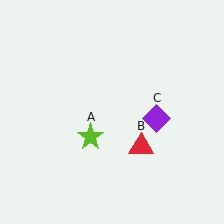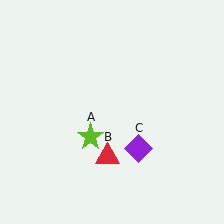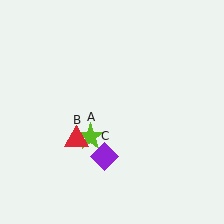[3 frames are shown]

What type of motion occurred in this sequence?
The red triangle (object B), purple diamond (object C) rotated clockwise around the center of the scene.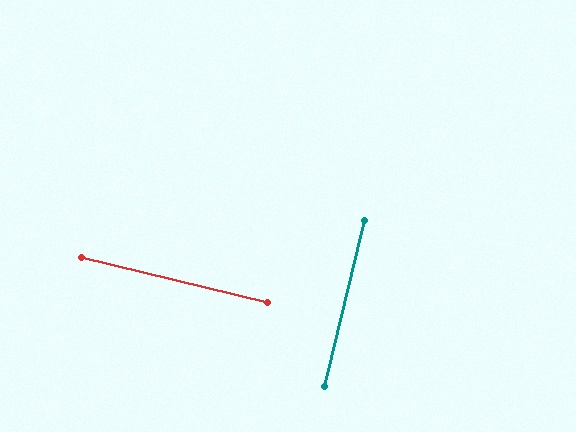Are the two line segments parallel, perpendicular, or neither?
Perpendicular — they meet at approximately 90°.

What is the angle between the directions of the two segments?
Approximately 90 degrees.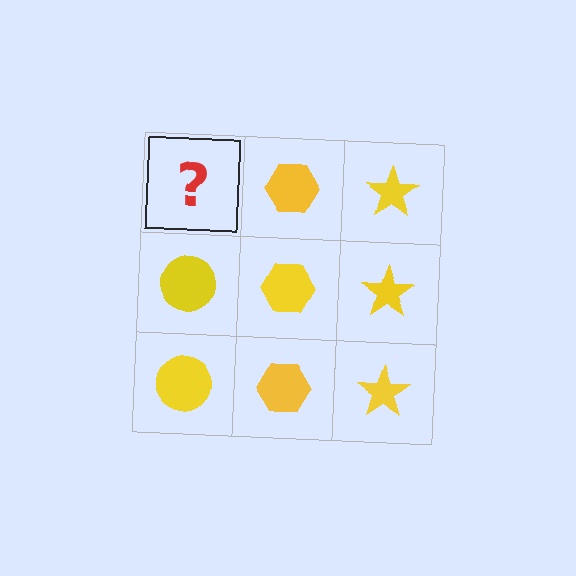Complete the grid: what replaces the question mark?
The question mark should be replaced with a yellow circle.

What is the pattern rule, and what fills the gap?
The rule is that each column has a consistent shape. The gap should be filled with a yellow circle.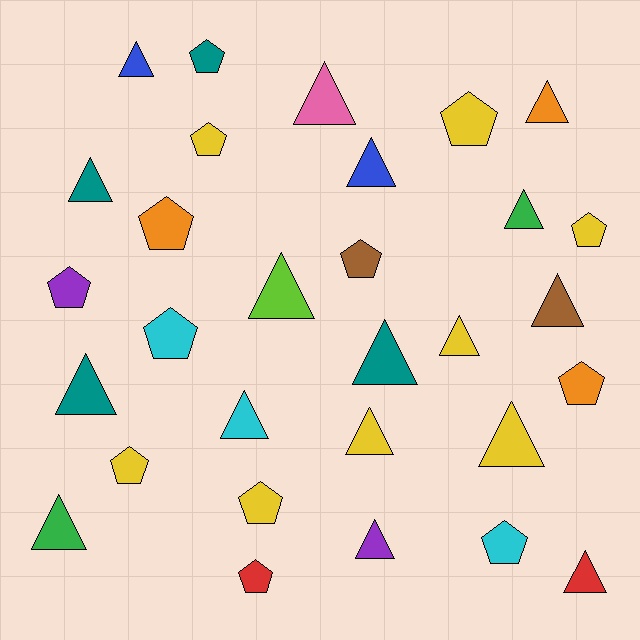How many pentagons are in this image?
There are 13 pentagons.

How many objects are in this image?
There are 30 objects.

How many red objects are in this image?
There are 2 red objects.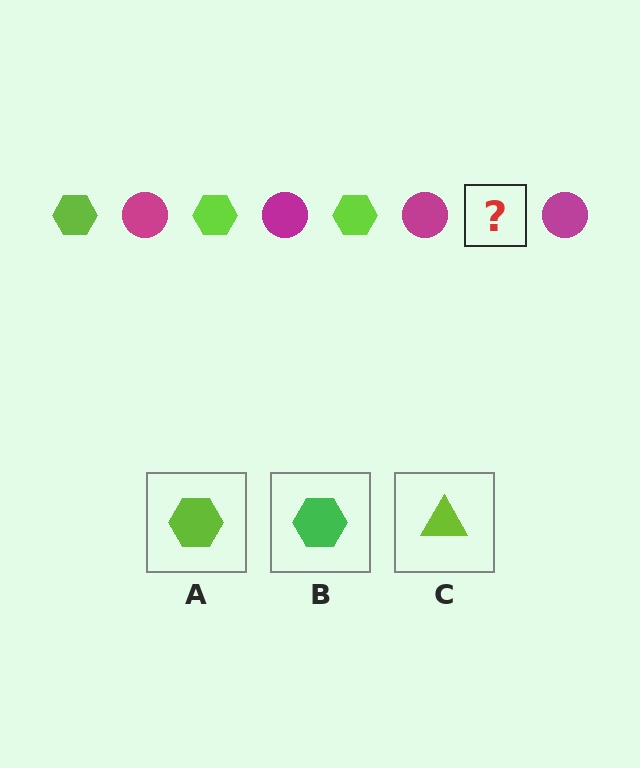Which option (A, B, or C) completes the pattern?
A.